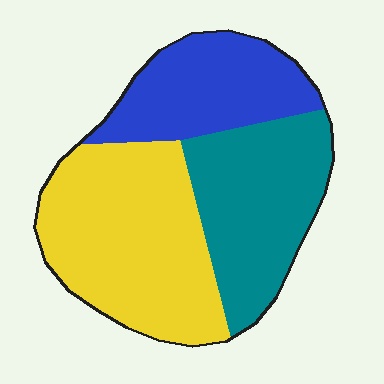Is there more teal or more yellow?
Yellow.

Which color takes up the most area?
Yellow, at roughly 45%.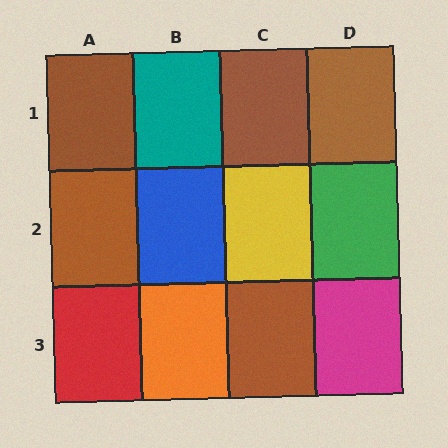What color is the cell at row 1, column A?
Brown.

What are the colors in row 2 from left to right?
Brown, blue, yellow, green.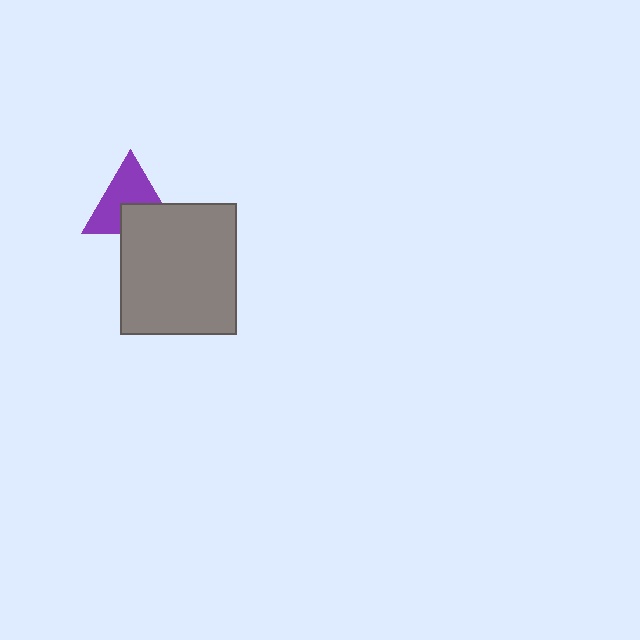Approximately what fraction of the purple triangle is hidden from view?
Roughly 37% of the purple triangle is hidden behind the gray rectangle.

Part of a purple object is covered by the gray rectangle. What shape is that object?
It is a triangle.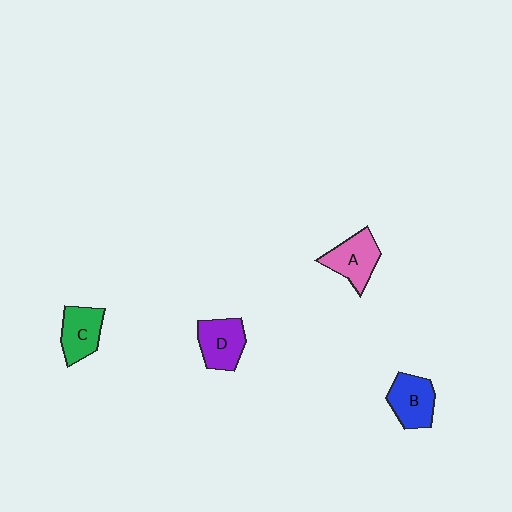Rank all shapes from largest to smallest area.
From largest to smallest: A (pink), D (purple), B (blue), C (green).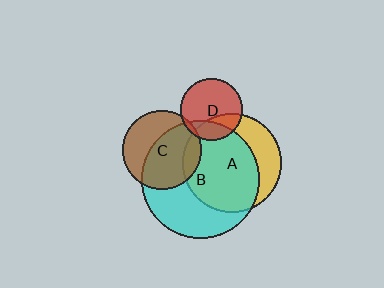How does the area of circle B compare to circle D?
Approximately 3.6 times.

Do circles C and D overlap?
Yes.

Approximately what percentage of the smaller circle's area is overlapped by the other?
Approximately 5%.